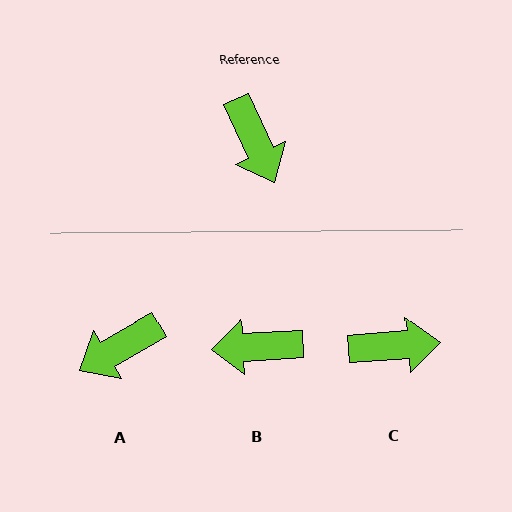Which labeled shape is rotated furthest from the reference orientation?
B, about 112 degrees away.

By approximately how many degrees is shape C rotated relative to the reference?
Approximately 69 degrees counter-clockwise.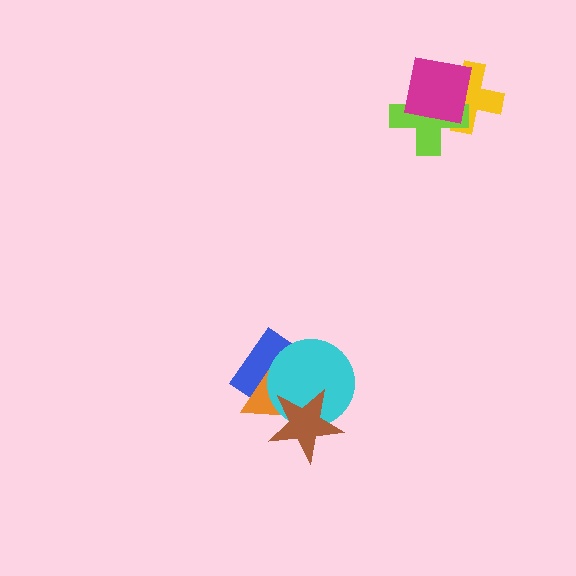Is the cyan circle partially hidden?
Yes, it is partially covered by another shape.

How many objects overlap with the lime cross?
2 objects overlap with the lime cross.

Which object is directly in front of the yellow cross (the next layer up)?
The lime cross is directly in front of the yellow cross.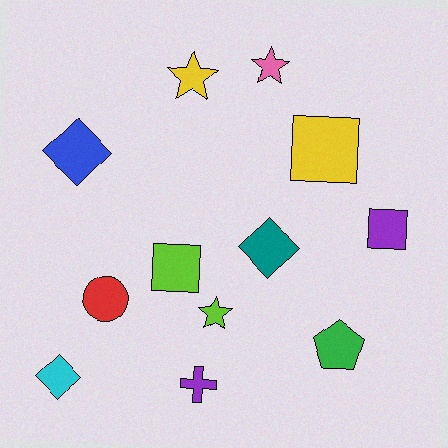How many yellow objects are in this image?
There are 2 yellow objects.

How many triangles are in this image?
There are no triangles.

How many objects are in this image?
There are 12 objects.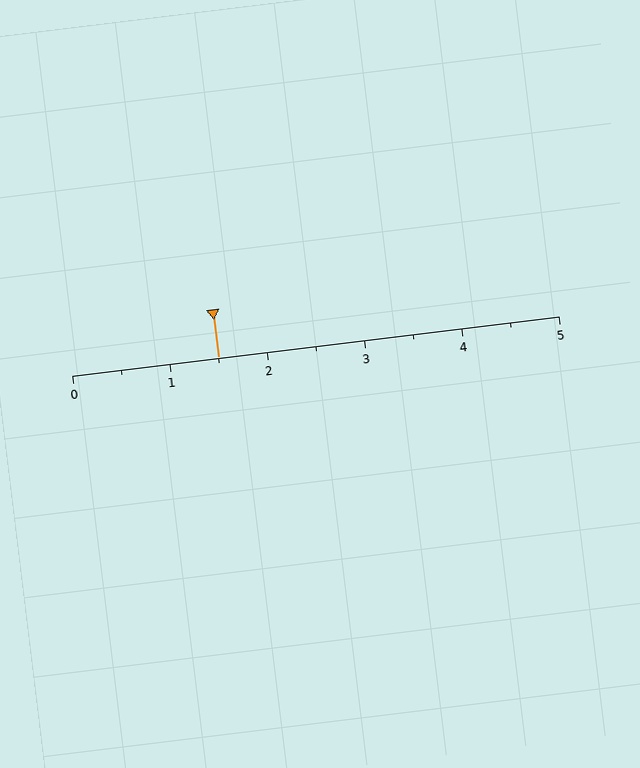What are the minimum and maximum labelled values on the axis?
The axis runs from 0 to 5.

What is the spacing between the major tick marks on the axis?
The major ticks are spaced 1 apart.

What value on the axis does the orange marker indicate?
The marker indicates approximately 1.5.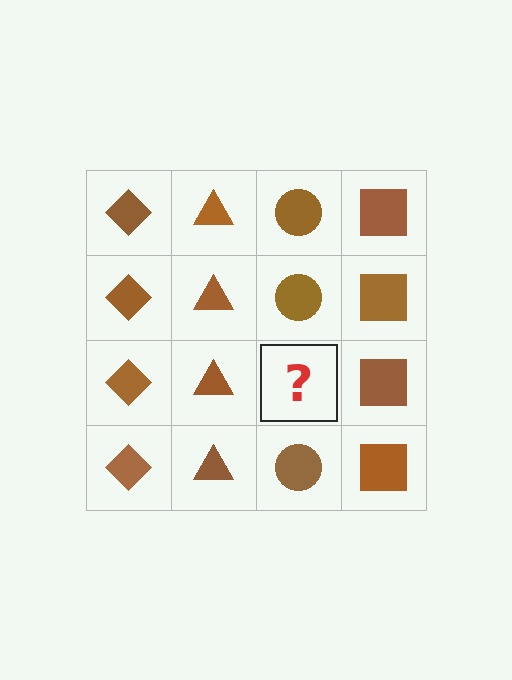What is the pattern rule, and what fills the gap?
The rule is that each column has a consistent shape. The gap should be filled with a brown circle.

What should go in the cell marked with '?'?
The missing cell should contain a brown circle.